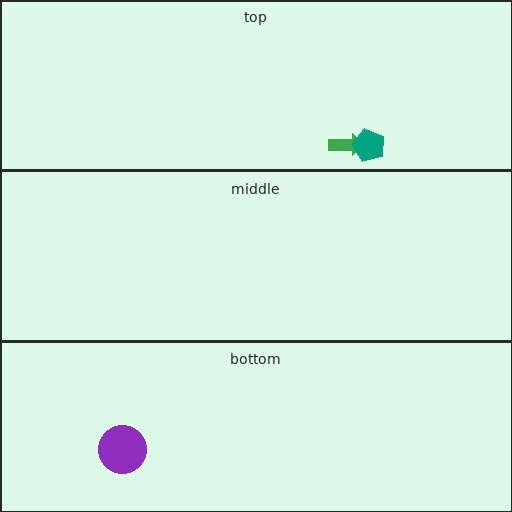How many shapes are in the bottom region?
1.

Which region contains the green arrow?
The top region.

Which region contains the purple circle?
The bottom region.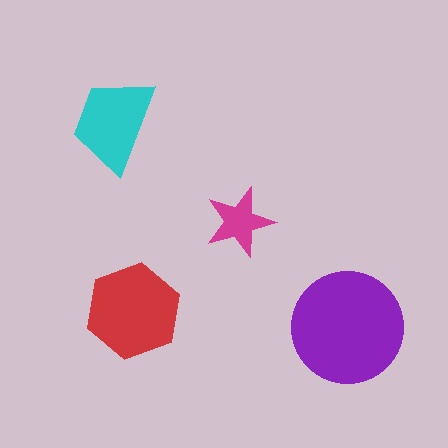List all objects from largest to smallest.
The purple circle, the red hexagon, the cyan trapezoid, the magenta star.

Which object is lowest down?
The purple circle is bottommost.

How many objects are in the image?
There are 4 objects in the image.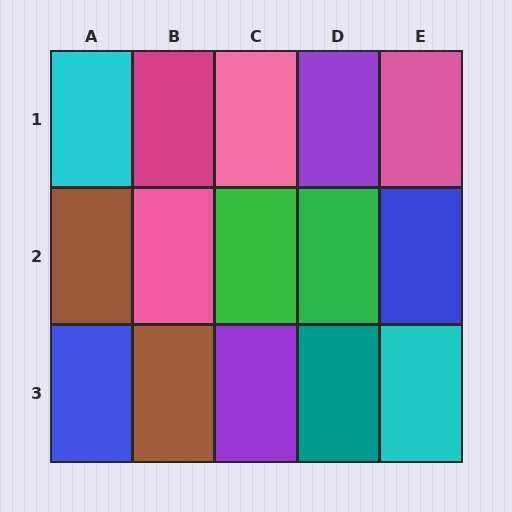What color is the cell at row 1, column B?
Magenta.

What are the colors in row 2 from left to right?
Brown, pink, green, green, blue.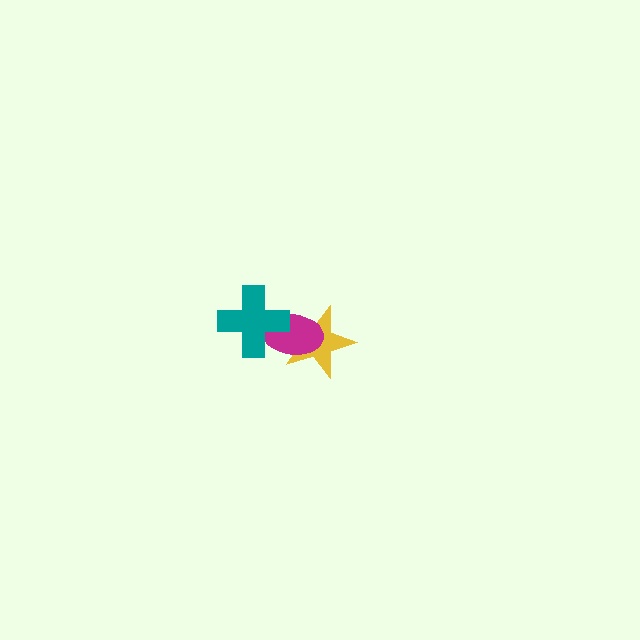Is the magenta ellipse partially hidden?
Yes, it is partially covered by another shape.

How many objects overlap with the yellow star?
1 object overlaps with the yellow star.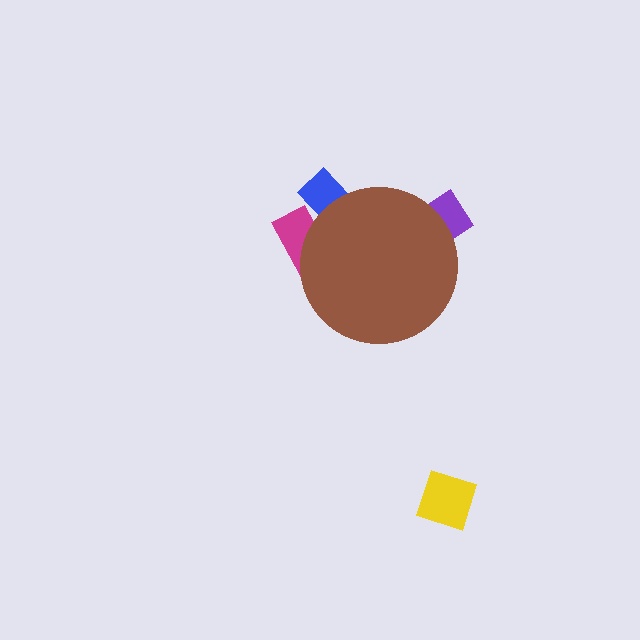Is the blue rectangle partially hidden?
Yes, the blue rectangle is partially hidden behind the brown circle.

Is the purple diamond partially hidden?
Yes, the purple diamond is partially hidden behind the brown circle.